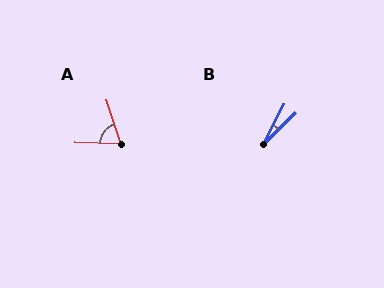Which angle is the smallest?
B, at approximately 18 degrees.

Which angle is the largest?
A, at approximately 70 degrees.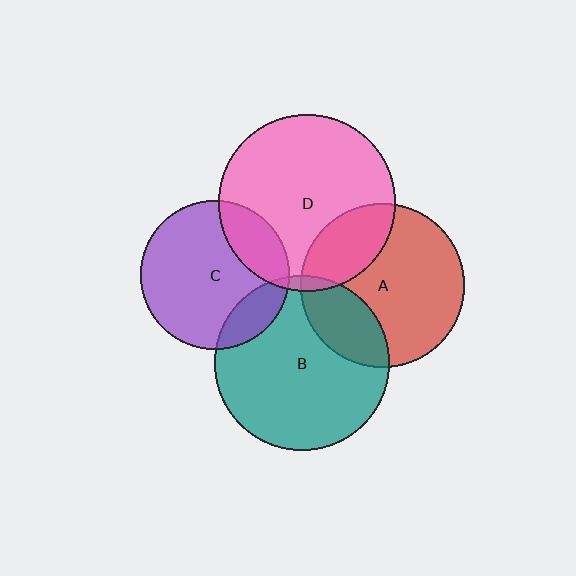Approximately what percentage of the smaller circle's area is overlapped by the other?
Approximately 15%.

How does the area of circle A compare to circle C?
Approximately 1.2 times.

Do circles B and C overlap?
Yes.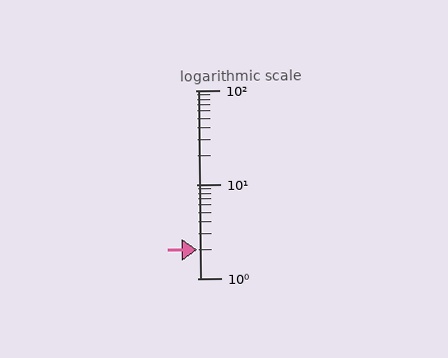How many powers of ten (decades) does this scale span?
The scale spans 2 decades, from 1 to 100.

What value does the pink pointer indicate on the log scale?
The pointer indicates approximately 2.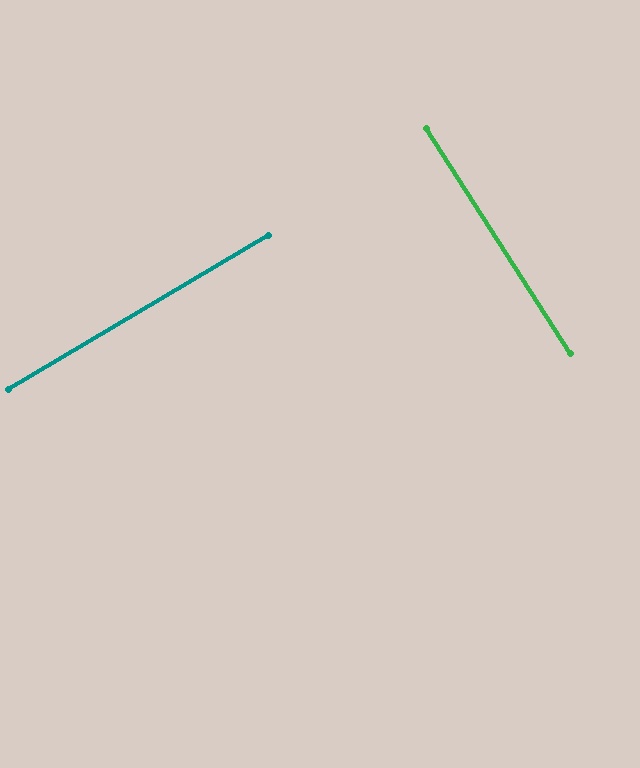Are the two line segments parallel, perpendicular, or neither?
Perpendicular — they meet at approximately 88°.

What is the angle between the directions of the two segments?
Approximately 88 degrees.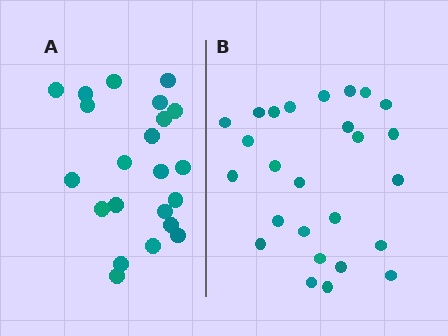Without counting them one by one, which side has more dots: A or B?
Region B (the right region) has more dots.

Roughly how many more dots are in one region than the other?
Region B has about 4 more dots than region A.